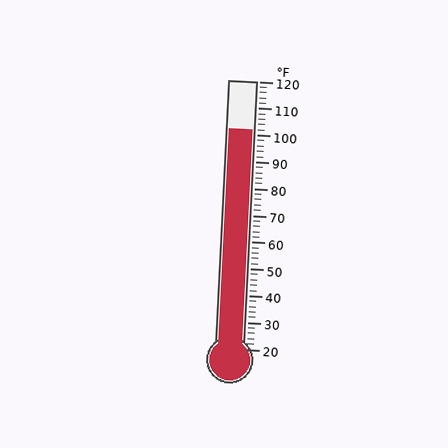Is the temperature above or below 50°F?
The temperature is above 50°F.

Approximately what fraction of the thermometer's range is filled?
The thermometer is filled to approximately 80% of its range.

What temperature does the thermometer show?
The thermometer shows approximately 102°F.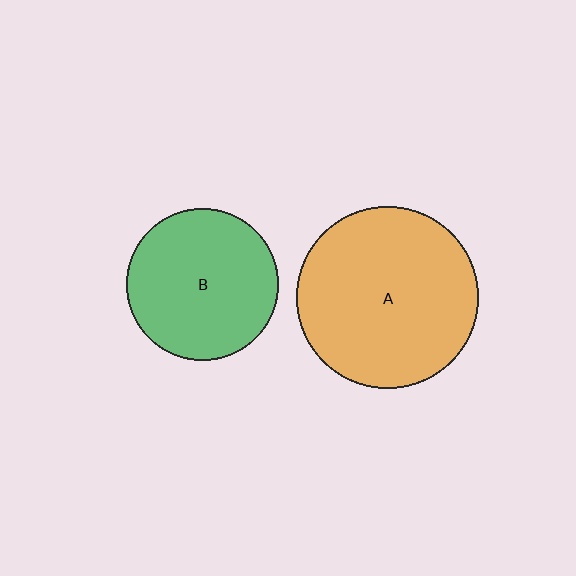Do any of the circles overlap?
No, none of the circles overlap.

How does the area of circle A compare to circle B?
Approximately 1.4 times.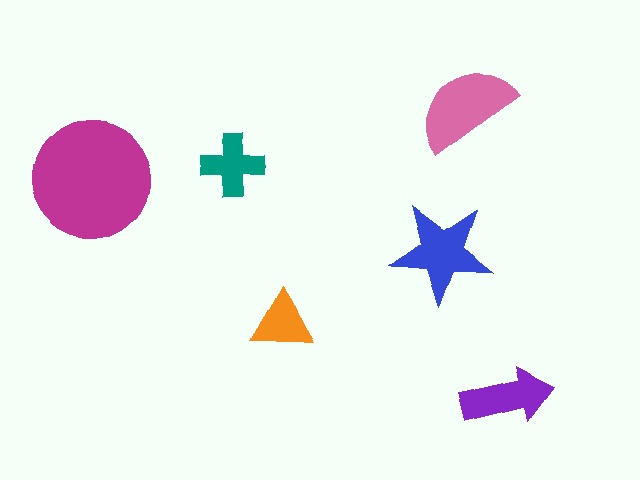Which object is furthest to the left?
The magenta circle is leftmost.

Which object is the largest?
The magenta circle.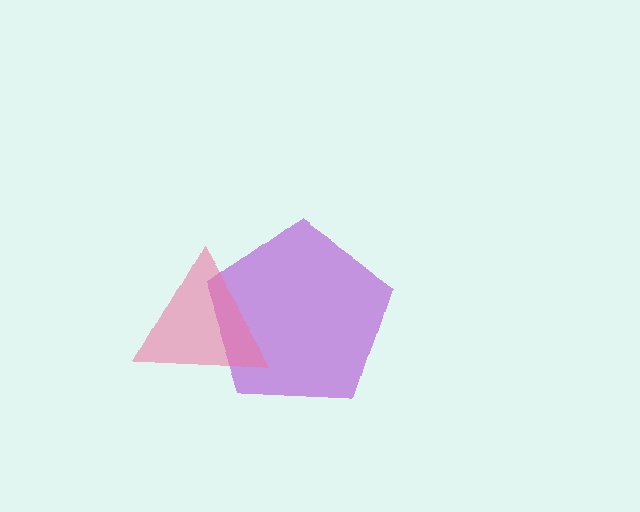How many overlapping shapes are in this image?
There are 2 overlapping shapes in the image.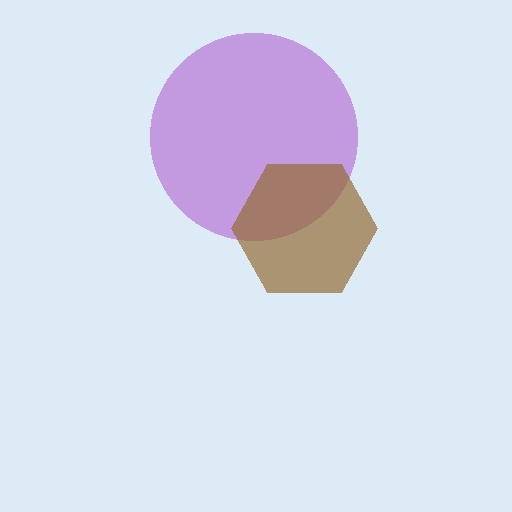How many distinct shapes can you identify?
There are 2 distinct shapes: a purple circle, a brown hexagon.